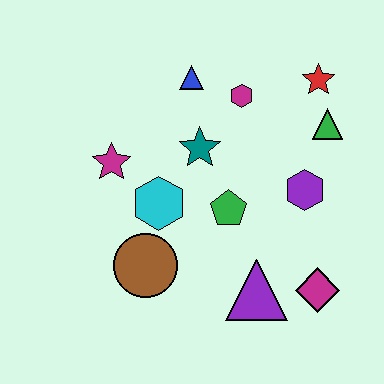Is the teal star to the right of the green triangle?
No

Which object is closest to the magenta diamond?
The purple triangle is closest to the magenta diamond.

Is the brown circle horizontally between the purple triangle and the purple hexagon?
No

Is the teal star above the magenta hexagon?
No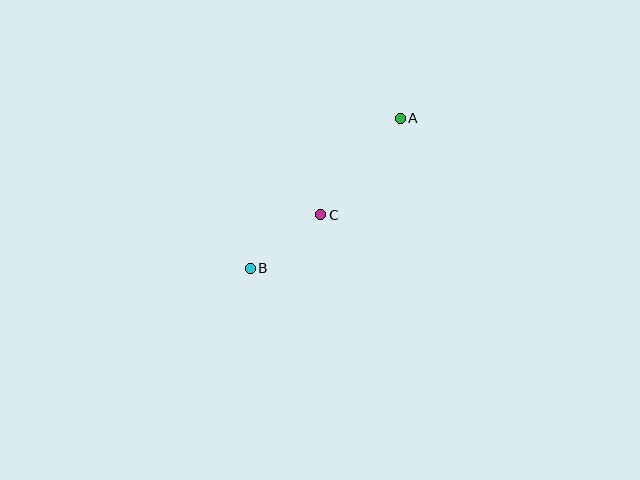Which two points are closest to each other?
Points B and C are closest to each other.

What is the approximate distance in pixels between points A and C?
The distance between A and C is approximately 125 pixels.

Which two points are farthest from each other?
Points A and B are farthest from each other.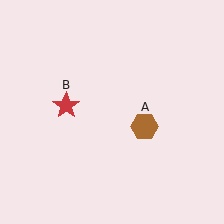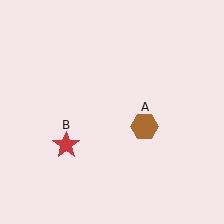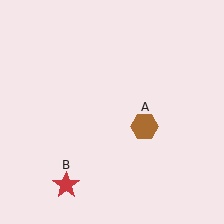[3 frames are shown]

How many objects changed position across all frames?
1 object changed position: red star (object B).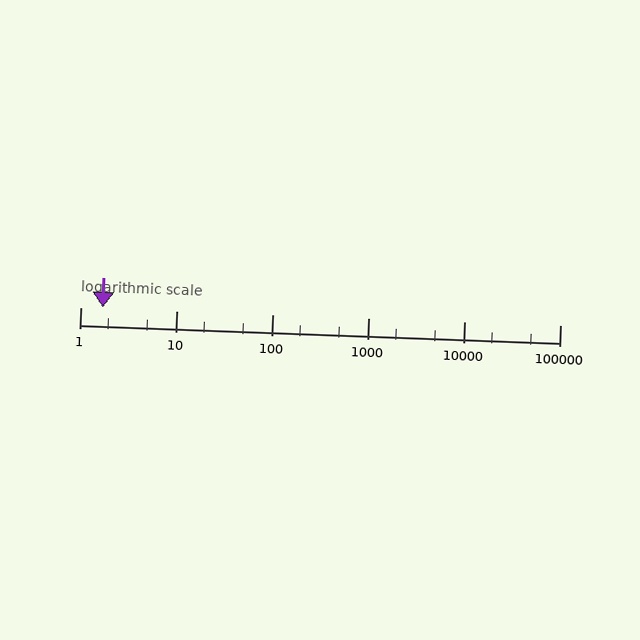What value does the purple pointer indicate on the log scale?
The pointer indicates approximately 1.7.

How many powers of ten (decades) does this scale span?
The scale spans 5 decades, from 1 to 100000.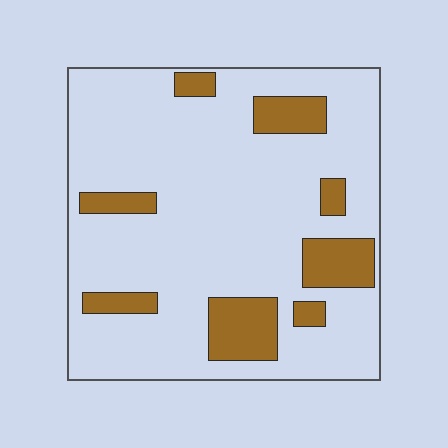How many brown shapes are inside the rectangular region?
8.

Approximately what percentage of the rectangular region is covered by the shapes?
Approximately 15%.